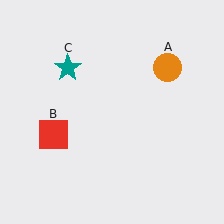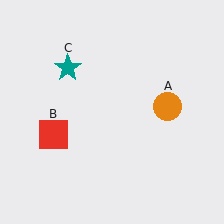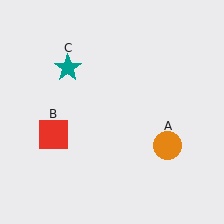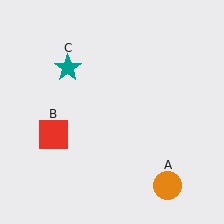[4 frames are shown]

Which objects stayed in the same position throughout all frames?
Red square (object B) and teal star (object C) remained stationary.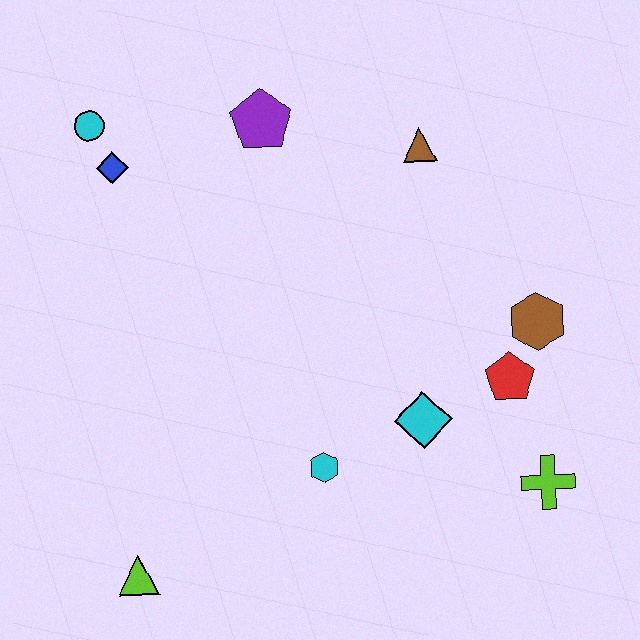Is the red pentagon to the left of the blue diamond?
No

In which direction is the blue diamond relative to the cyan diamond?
The blue diamond is to the left of the cyan diamond.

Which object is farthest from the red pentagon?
The cyan circle is farthest from the red pentagon.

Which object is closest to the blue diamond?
The cyan circle is closest to the blue diamond.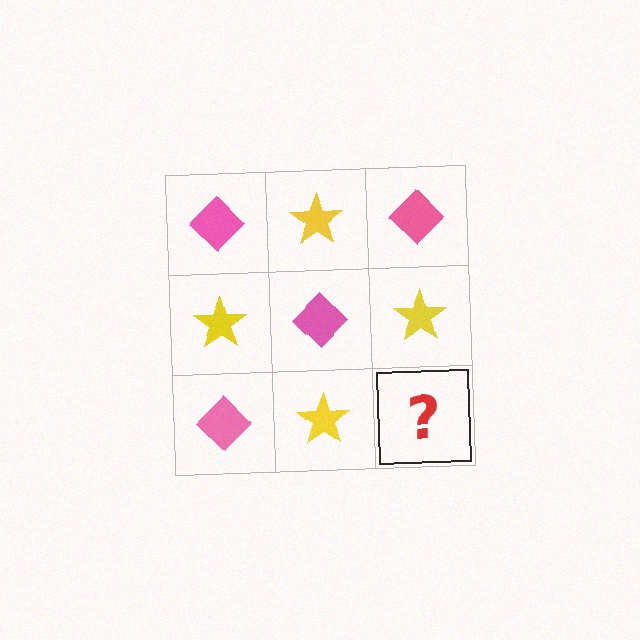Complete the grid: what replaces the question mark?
The question mark should be replaced with a pink diamond.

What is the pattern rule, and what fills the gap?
The rule is that it alternates pink diamond and yellow star in a checkerboard pattern. The gap should be filled with a pink diamond.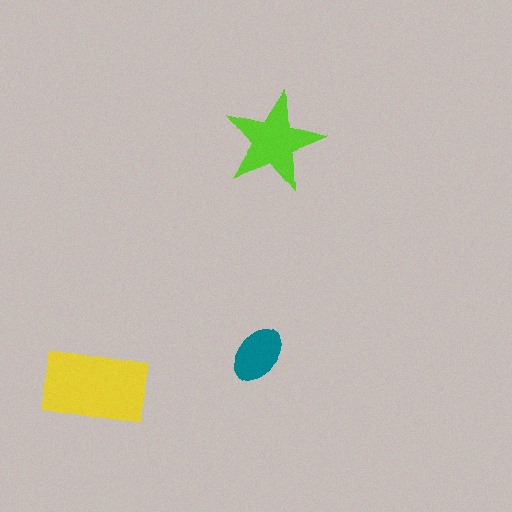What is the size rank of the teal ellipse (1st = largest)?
3rd.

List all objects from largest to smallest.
The yellow rectangle, the lime star, the teal ellipse.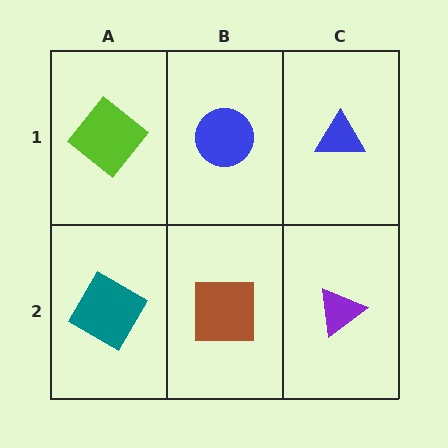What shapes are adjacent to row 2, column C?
A blue triangle (row 1, column C), a brown square (row 2, column B).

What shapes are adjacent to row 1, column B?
A brown square (row 2, column B), a lime diamond (row 1, column A), a blue triangle (row 1, column C).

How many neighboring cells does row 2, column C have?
2.